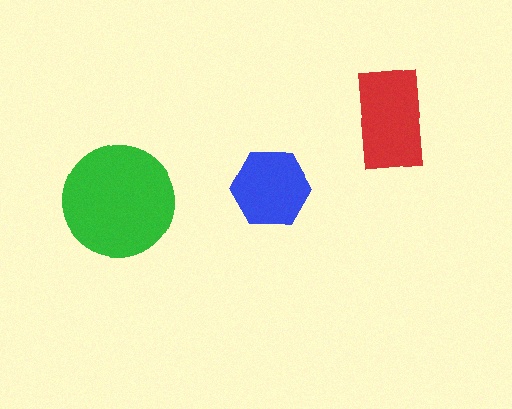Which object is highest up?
The red rectangle is topmost.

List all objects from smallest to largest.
The blue hexagon, the red rectangle, the green circle.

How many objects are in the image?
There are 3 objects in the image.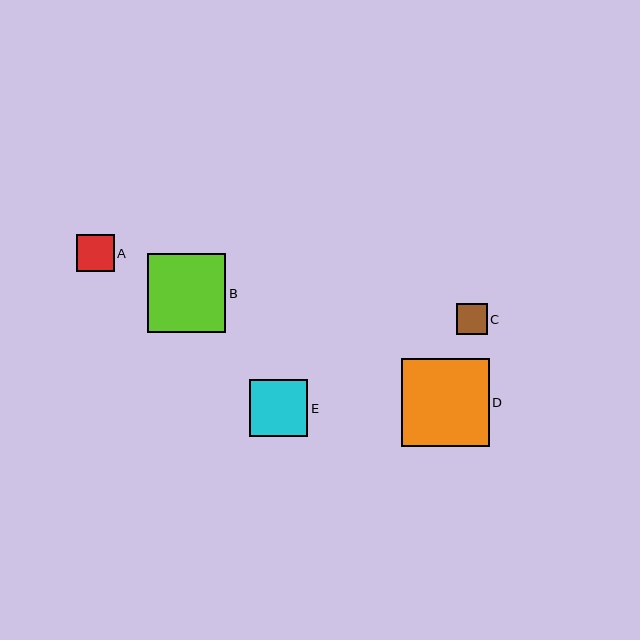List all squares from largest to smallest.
From largest to smallest: D, B, E, A, C.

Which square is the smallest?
Square C is the smallest with a size of approximately 31 pixels.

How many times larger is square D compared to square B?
Square D is approximately 1.1 times the size of square B.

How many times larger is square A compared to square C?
Square A is approximately 1.2 times the size of square C.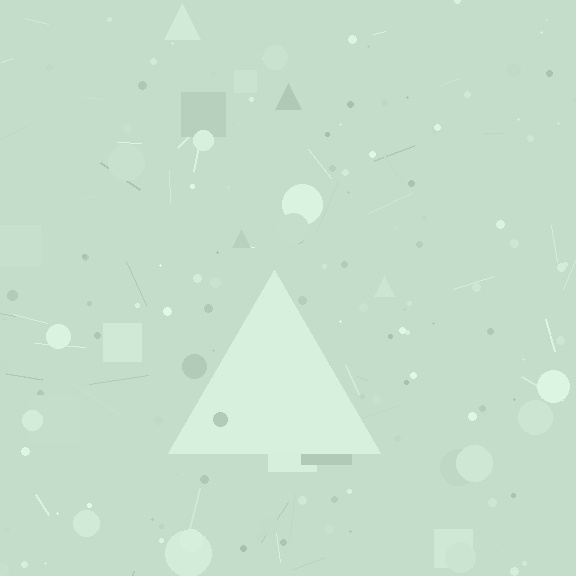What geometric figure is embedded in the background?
A triangle is embedded in the background.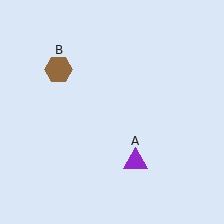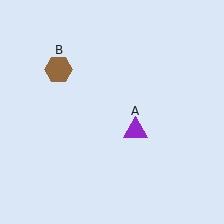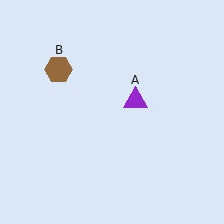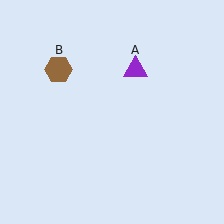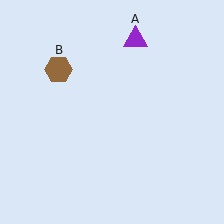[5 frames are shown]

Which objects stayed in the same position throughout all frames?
Brown hexagon (object B) remained stationary.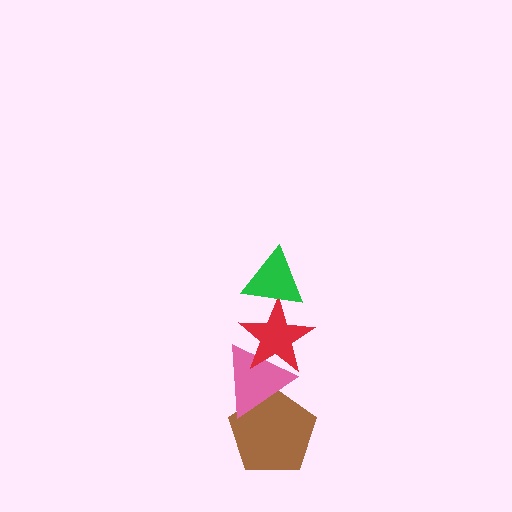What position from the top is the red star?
The red star is 2nd from the top.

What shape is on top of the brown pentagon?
The pink triangle is on top of the brown pentagon.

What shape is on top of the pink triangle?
The red star is on top of the pink triangle.